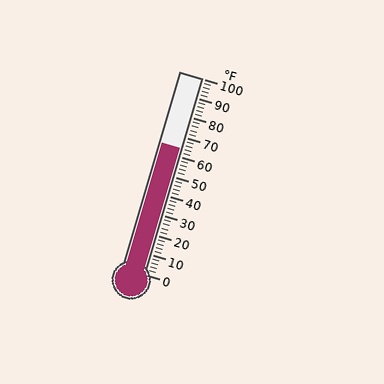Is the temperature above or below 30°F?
The temperature is above 30°F.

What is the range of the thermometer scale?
The thermometer scale ranges from 0°F to 100°F.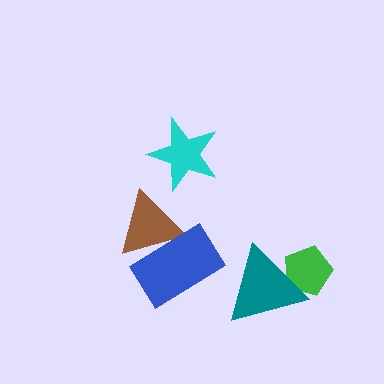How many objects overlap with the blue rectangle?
1 object overlaps with the blue rectangle.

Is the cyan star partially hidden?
No, no other shape covers it.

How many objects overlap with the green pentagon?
1 object overlaps with the green pentagon.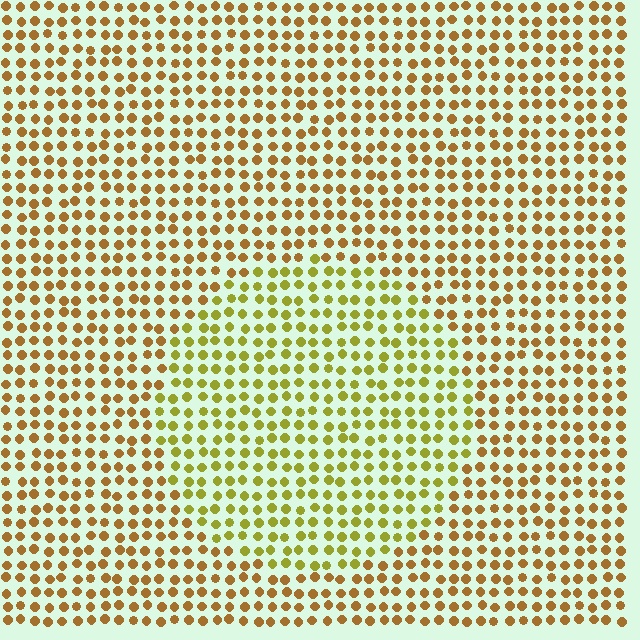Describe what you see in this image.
The image is filled with small brown elements in a uniform arrangement. A circle-shaped region is visible where the elements are tinted to a slightly different hue, forming a subtle color boundary.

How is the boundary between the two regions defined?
The boundary is defined purely by a slight shift in hue (about 33 degrees). Spacing, size, and orientation are identical on both sides.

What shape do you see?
I see a circle.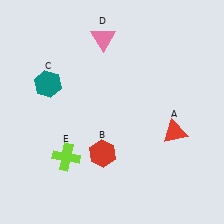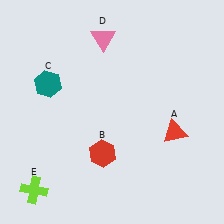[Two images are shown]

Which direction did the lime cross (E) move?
The lime cross (E) moved down.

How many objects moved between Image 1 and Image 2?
1 object moved between the two images.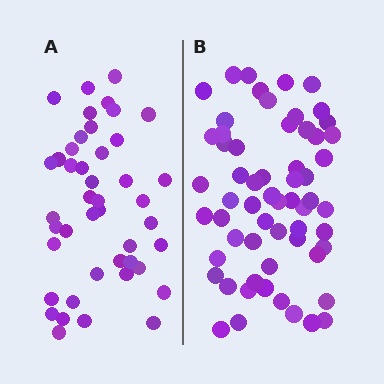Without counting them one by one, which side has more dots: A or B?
Region B (the right region) has more dots.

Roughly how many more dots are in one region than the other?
Region B has approximately 15 more dots than region A.